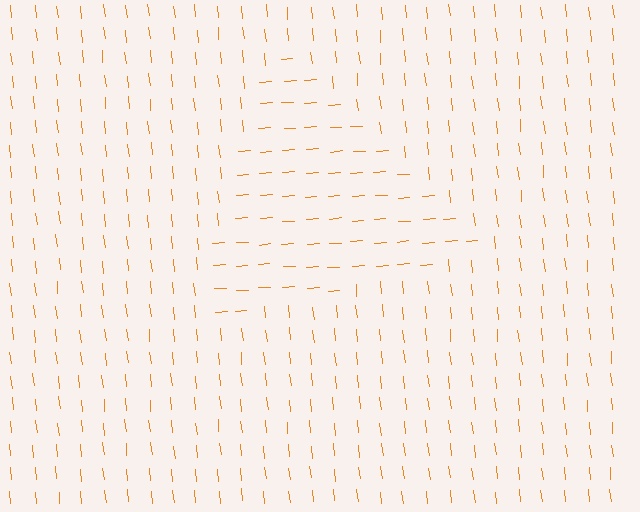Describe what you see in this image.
The image is filled with small orange line segments. A triangle region in the image has lines oriented differently from the surrounding lines, creating a visible texture boundary.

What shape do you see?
I see a triangle.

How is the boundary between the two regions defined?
The boundary is defined purely by a change in line orientation (approximately 88 degrees difference). All lines are the same color and thickness.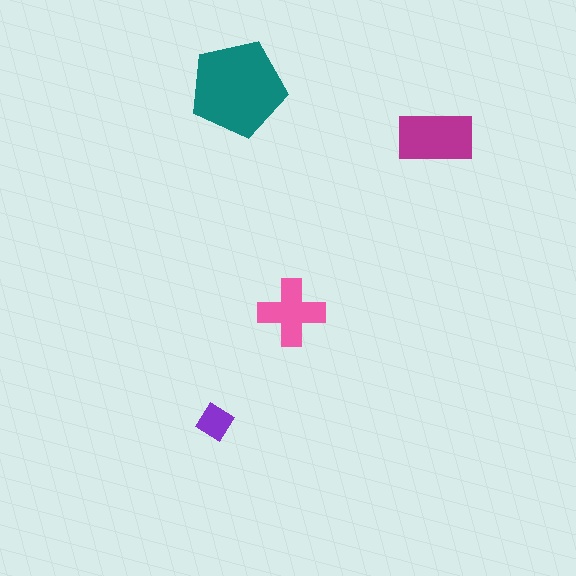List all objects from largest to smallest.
The teal pentagon, the magenta rectangle, the pink cross, the purple diamond.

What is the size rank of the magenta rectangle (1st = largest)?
2nd.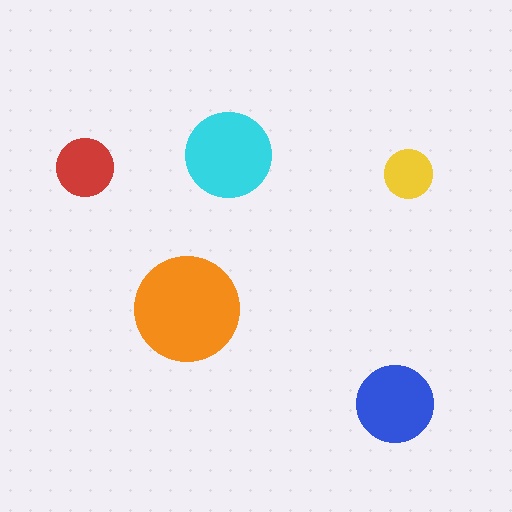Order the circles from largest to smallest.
the orange one, the cyan one, the blue one, the red one, the yellow one.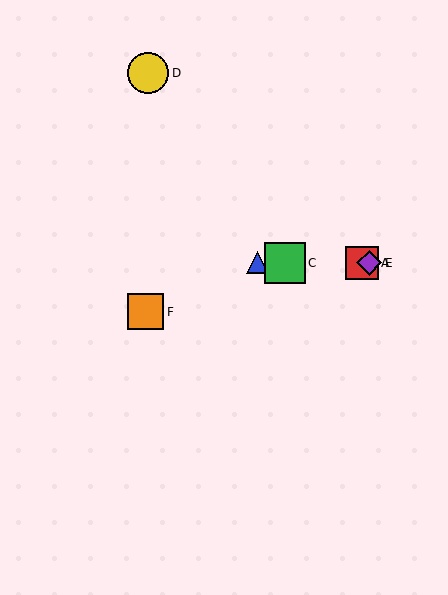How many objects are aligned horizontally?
4 objects (A, B, C, E) are aligned horizontally.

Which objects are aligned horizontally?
Objects A, B, C, E are aligned horizontally.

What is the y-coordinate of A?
Object A is at y≈263.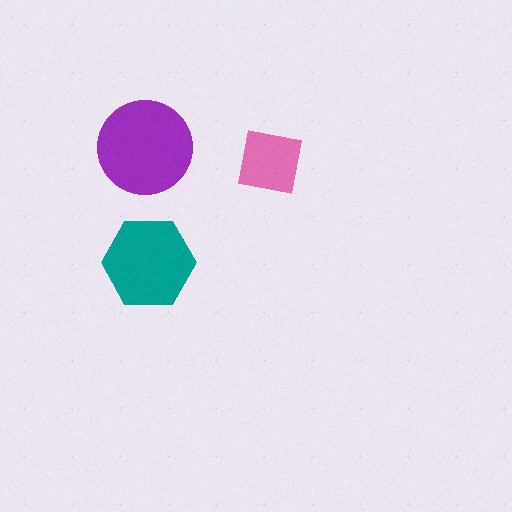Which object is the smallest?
The pink square.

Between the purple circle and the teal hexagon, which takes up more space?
The purple circle.